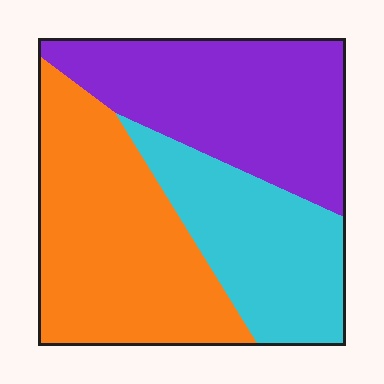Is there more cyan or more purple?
Purple.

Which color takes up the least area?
Cyan, at roughly 25%.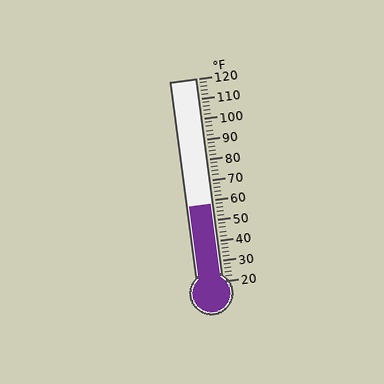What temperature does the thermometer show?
The thermometer shows approximately 58°F.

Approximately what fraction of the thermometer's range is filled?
The thermometer is filled to approximately 40% of its range.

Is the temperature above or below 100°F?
The temperature is below 100°F.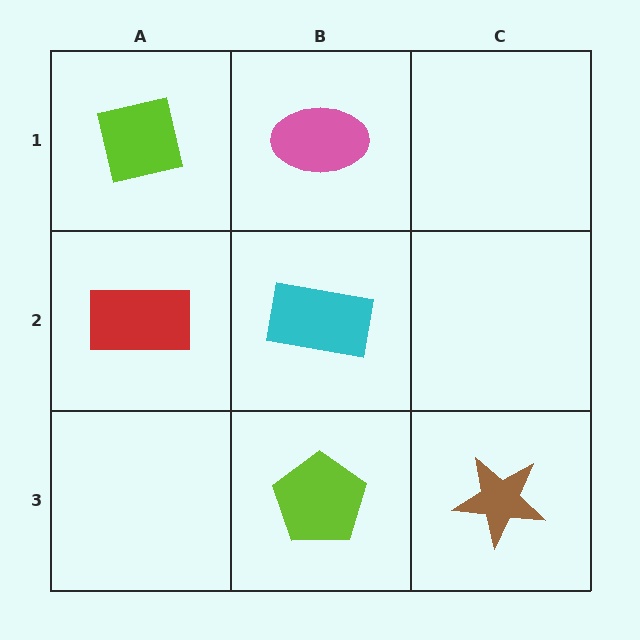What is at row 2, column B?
A cyan rectangle.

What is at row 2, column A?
A red rectangle.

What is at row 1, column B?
A pink ellipse.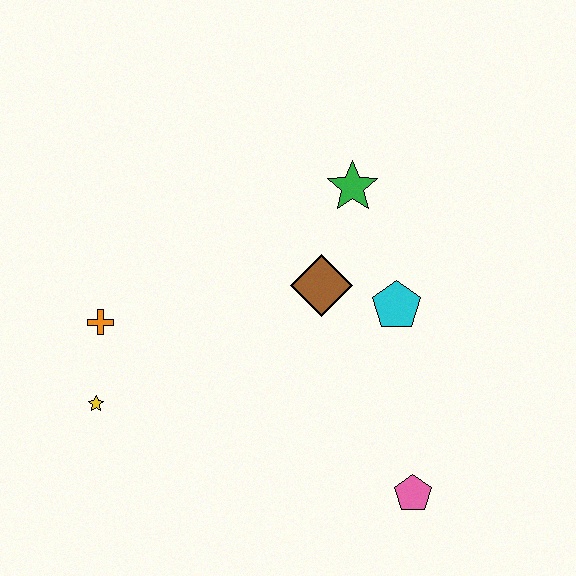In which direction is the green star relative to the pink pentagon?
The green star is above the pink pentagon.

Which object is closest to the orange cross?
The yellow star is closest to the orange cross.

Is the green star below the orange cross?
No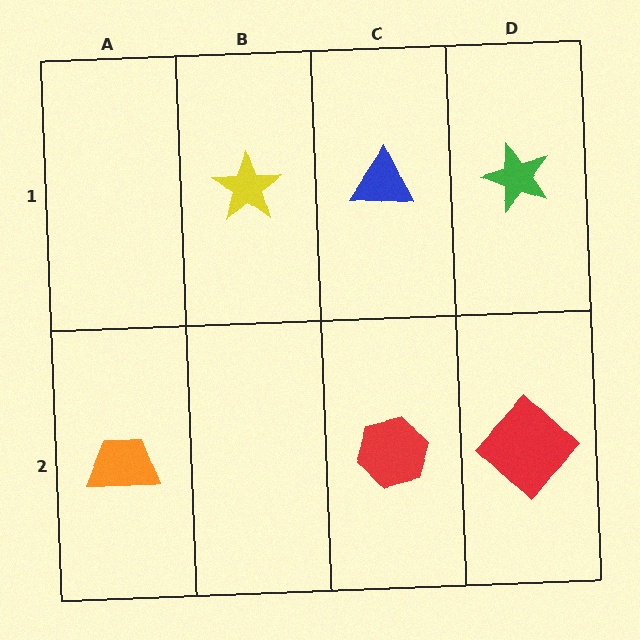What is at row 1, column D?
A green star.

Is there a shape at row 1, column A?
No, that cell is empty.